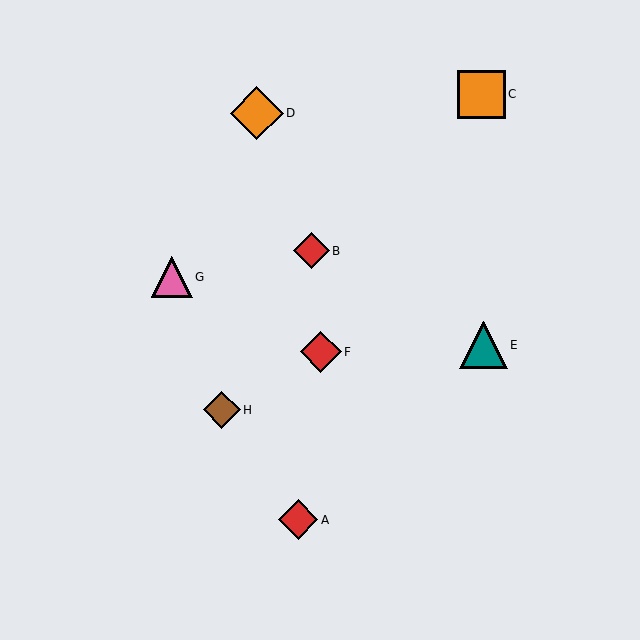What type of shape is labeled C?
Shape C is an orange square.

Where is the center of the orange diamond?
The center of the orange diamond is at (257, 113).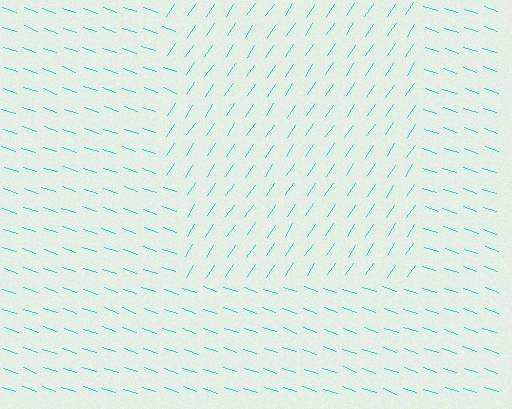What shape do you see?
I see a rectangle.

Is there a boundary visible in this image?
Yes, there is a texture boundary formed by a change in line orientation.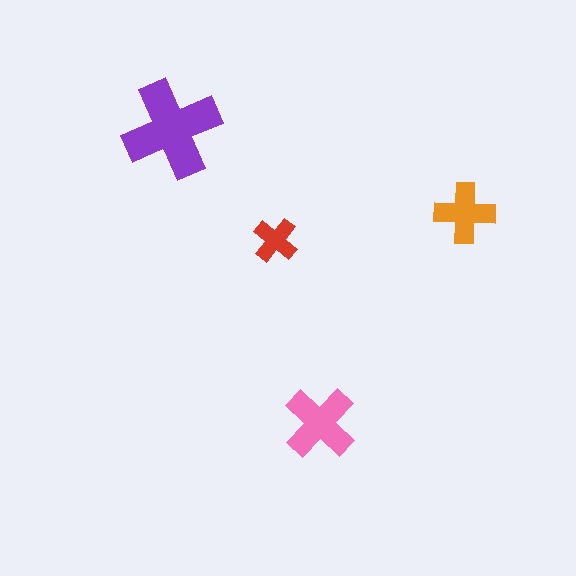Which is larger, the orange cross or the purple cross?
The purple one.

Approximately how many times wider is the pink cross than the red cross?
About 1.5 times wider.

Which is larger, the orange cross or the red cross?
The orange one.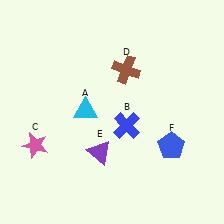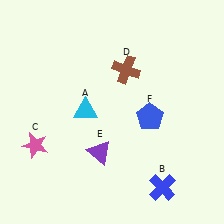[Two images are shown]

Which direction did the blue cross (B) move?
The blue cross (B) moved down.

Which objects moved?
The objects that moved are: the blue cross (B), the blue pentagon (F).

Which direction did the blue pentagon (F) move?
The blue pentagon (F) moved up.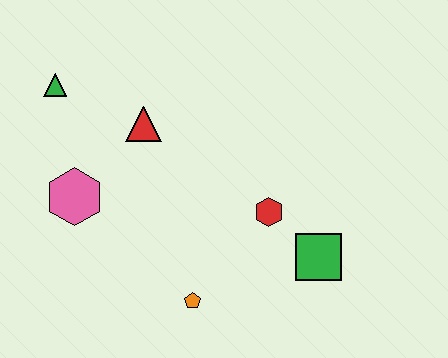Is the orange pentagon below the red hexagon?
Yes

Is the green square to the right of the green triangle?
Yes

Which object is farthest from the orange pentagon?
The green triangle is farthest from the orange pentagon.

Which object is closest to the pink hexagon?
The red triangle is closest to the pink hexagon.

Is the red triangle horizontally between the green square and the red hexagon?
No